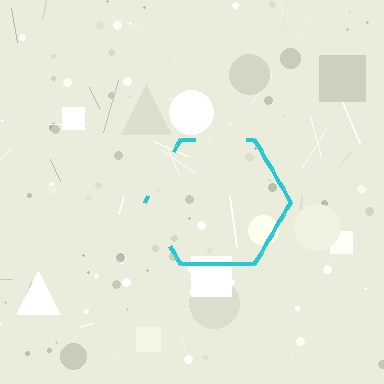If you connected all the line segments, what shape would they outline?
They would outline a hexagon.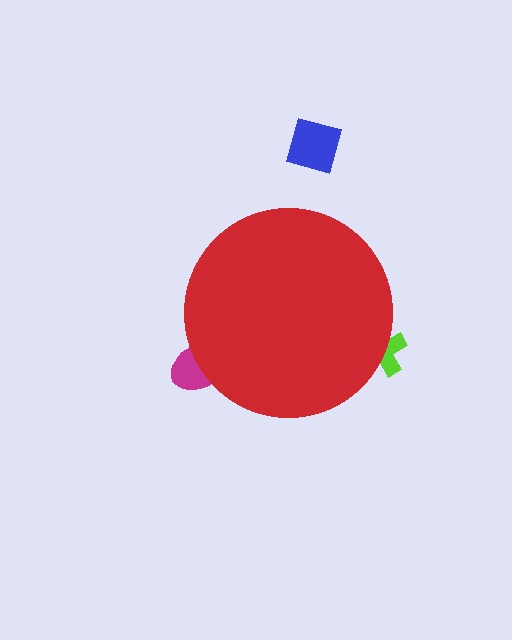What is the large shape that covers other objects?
A red circle.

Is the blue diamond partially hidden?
No, the blue diamond is fully visible.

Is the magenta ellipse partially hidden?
Yes, the magenta ellipse is partially hidden behind the red circle.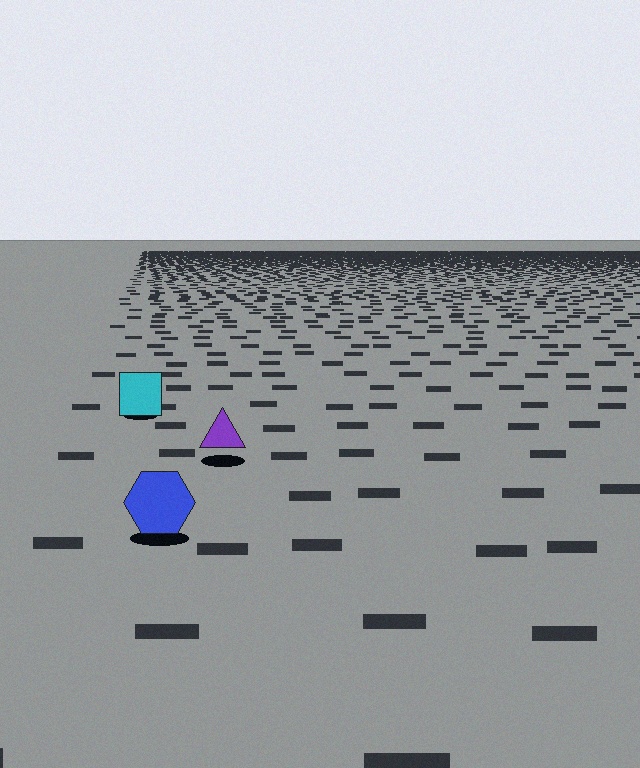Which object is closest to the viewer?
The blue hexagon is closest. The texture marks near it are larger and more spread out.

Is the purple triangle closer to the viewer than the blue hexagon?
No. The blue hexagon is closer — you can tell from the texture gradient: the ground texture is coarser near it.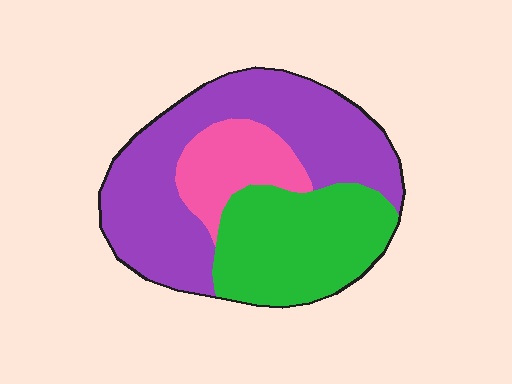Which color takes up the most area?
Purple, at roughly 50%.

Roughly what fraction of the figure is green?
Green covers 33% of the figure.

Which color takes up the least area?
Pink, at roughly 15%.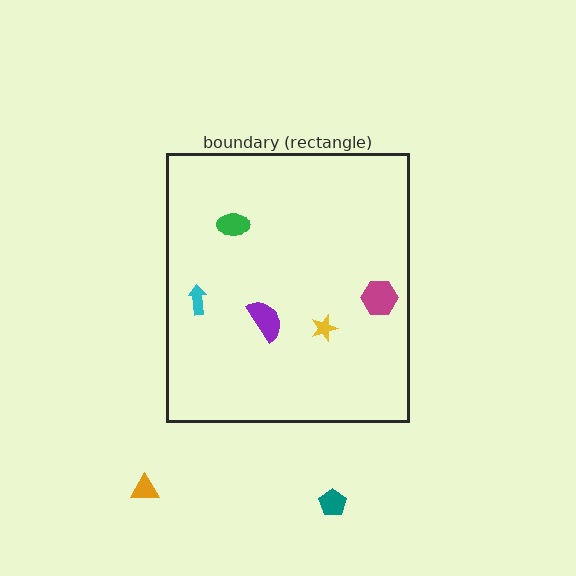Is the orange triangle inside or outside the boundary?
Outside.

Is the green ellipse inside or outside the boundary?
Inside.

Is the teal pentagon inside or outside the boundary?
Outside.